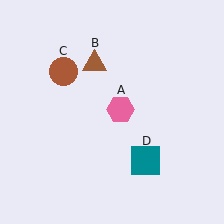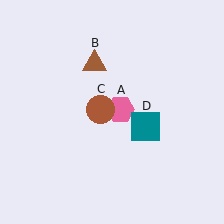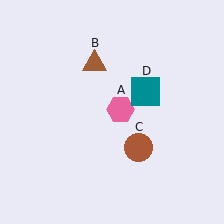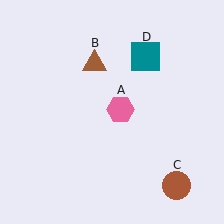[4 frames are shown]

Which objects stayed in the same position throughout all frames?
Pink hexagon (object A) and brown triangle (object B) remained stationary.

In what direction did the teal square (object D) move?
The teal square (object D) moved up.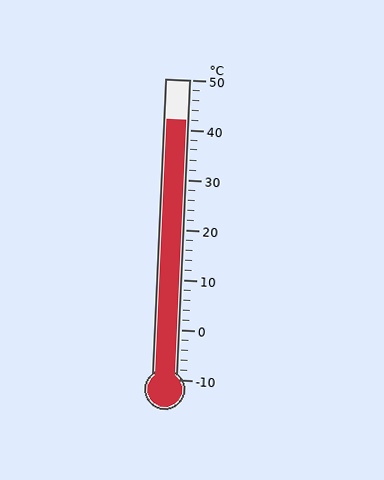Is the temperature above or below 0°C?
The temperature is above 0°C.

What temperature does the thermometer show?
The thermometer shows approximately 42°C.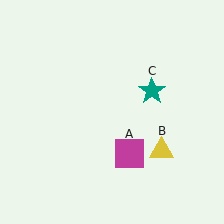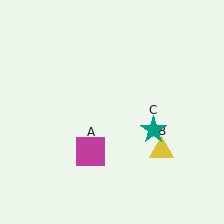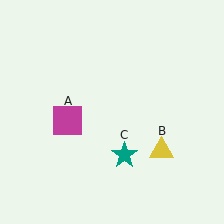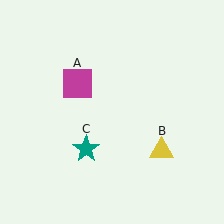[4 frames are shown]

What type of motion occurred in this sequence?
The magenta square (object A), teal star (object C) rotated clockwise around the center of the scene.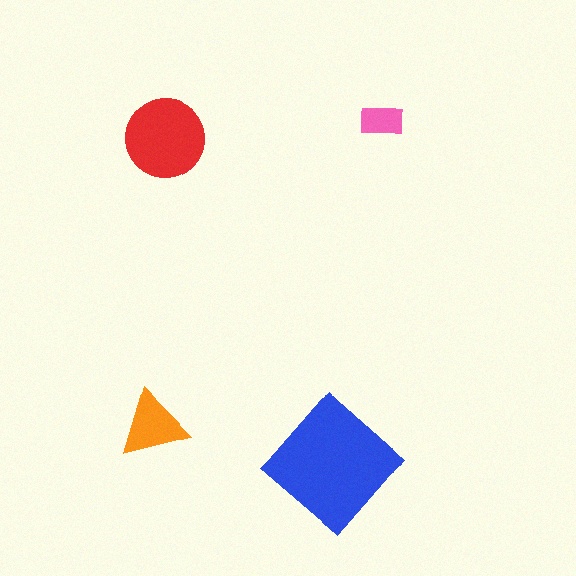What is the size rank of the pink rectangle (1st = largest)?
4th.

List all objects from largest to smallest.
The blue diamond, the red circle, the orange triangle, the pink rectangle.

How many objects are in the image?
There are 4 objects in the image.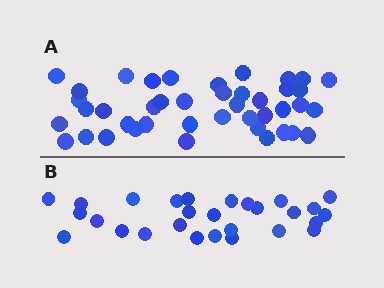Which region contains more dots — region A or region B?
Region A (the top region) has more dots.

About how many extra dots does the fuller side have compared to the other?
Region A has approximately 15 more dots than region B.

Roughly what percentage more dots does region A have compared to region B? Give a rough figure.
About 50% more.